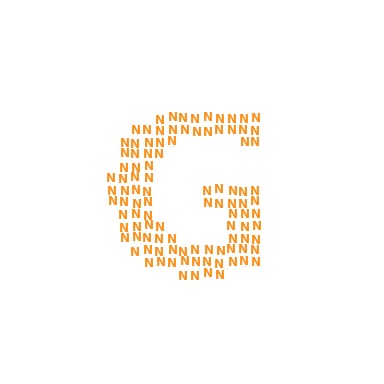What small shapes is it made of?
It is made of small letter N's.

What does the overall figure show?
The overall figure shows the letter G.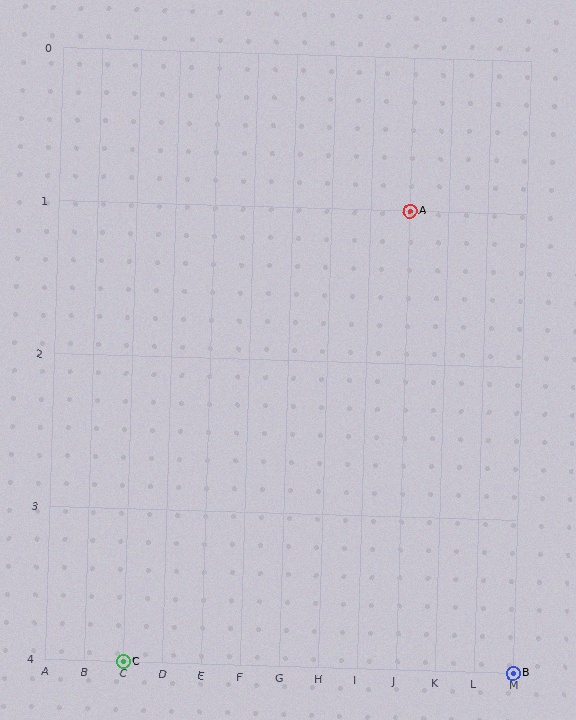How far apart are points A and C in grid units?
Points A and C are 7 columns and 3 rows apart (about 7.6 grid units diagonally).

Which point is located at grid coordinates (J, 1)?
Point A is at (J, 1).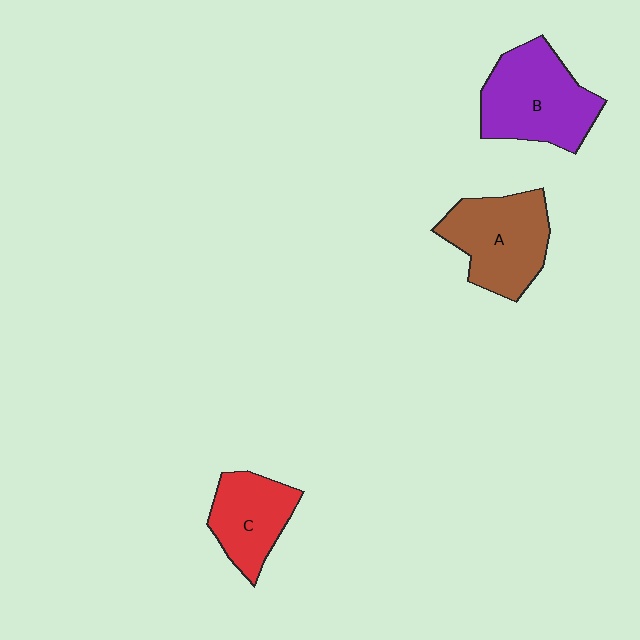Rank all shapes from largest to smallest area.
From largest to smallest: B (purple), A (brown), C (red).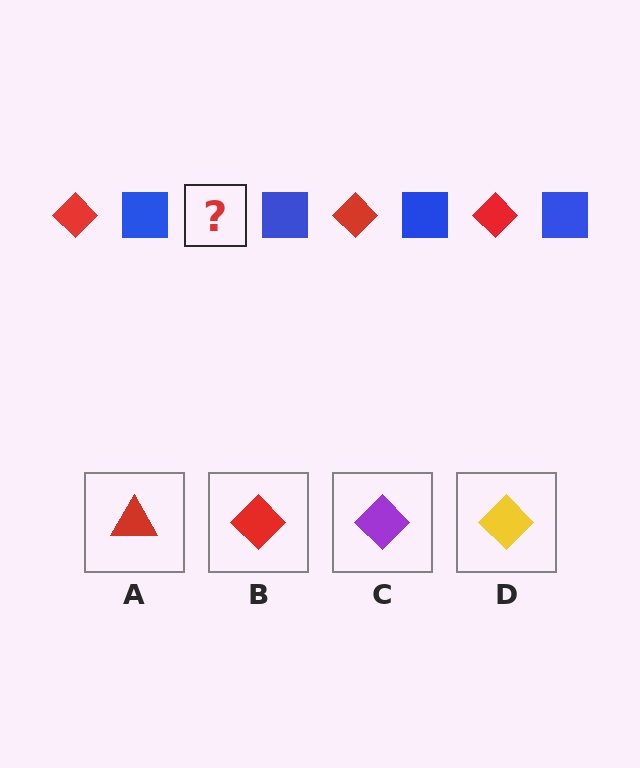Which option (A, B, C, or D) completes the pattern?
B.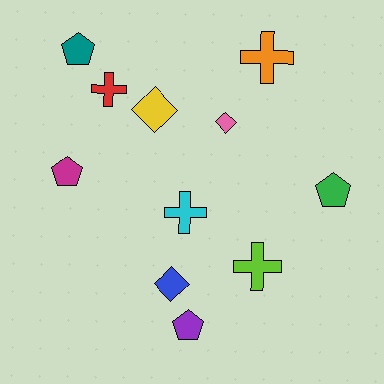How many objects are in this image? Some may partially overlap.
There are 11 objects.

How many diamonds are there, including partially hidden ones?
There are 3 diamonds.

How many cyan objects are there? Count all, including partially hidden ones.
There is 1 cyan object.